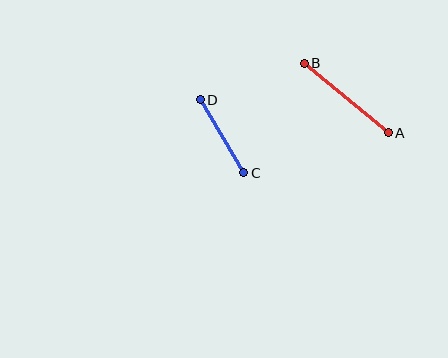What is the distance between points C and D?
The distance is approximately 85 pixels.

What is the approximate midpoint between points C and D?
The midpoint is at approximately (222, 136) pixels.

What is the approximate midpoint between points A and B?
The midpoint is at approximately (346, 98) pixels.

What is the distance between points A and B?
The distance is approximately 109 pixels.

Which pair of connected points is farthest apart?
Points A and B are farthest apart.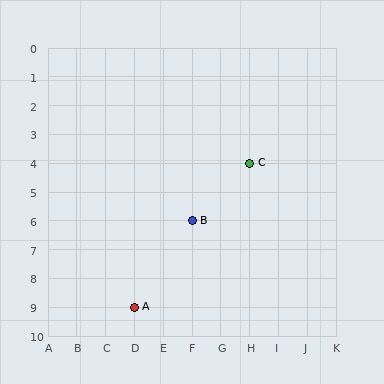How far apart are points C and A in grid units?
Points C and A are 4 columns and 5 rows apart (about 6.4 grid units diagonally).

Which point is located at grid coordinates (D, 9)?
Point A is at (D, 9).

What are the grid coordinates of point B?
Point B is at grid coordinates (F, 6).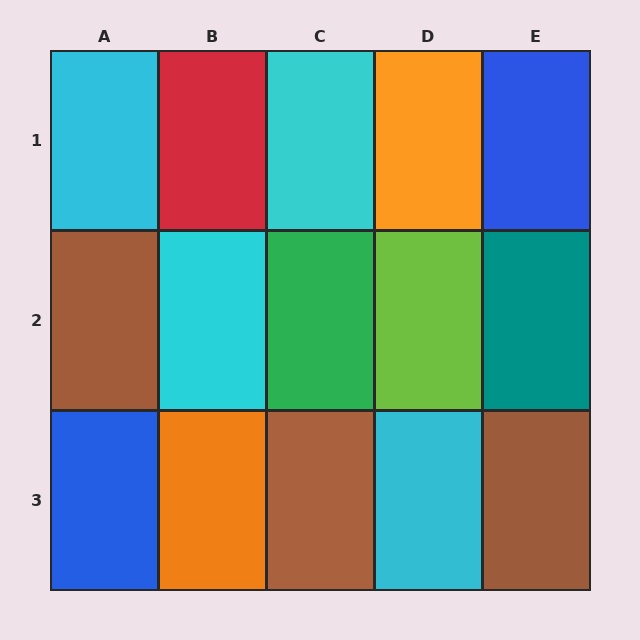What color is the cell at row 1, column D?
Orange.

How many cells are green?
1 cell is green.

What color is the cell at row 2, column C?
Green.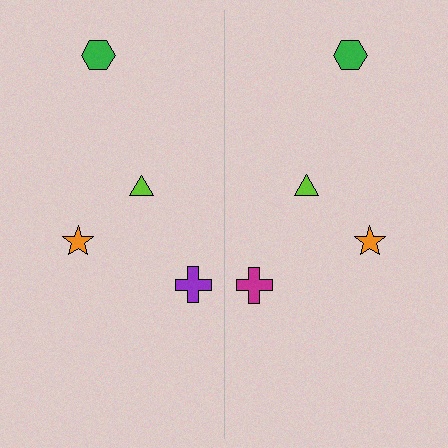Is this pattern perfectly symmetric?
No, the pattern is not perfectly symmetric. The magenta cross on the right side breaks the symmetry — its mirror counterpart is purple.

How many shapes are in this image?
There are 8 shapes in this image.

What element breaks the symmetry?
The magenta cross on the right side breaks the symmetry — its mirror counterpart is purple.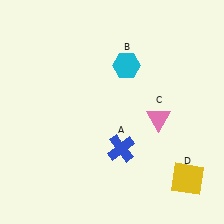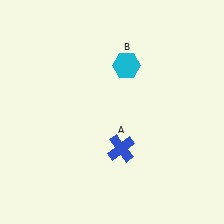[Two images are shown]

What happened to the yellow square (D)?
The yellow square (D) was removed in Image 2. It was in the bottom-right area of Image 1.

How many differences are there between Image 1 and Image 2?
There are 2 differences between the two images.